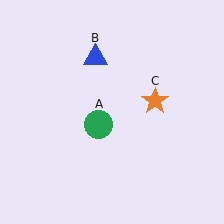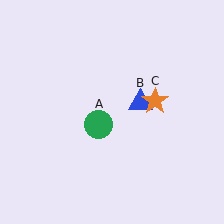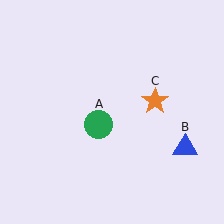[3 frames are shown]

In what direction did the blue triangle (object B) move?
The blue triangle (object B) moved down and to the right.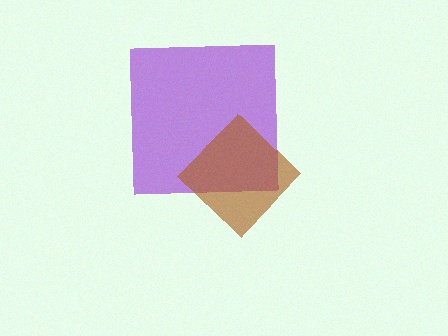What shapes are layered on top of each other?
The layered shapes are: a purple square, a brown diamond.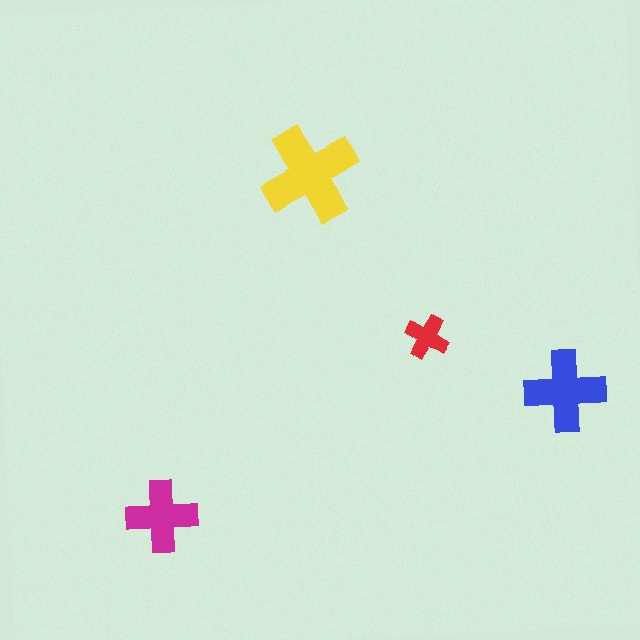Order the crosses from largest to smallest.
the yellow one, the blue one, the magenta one, the red one.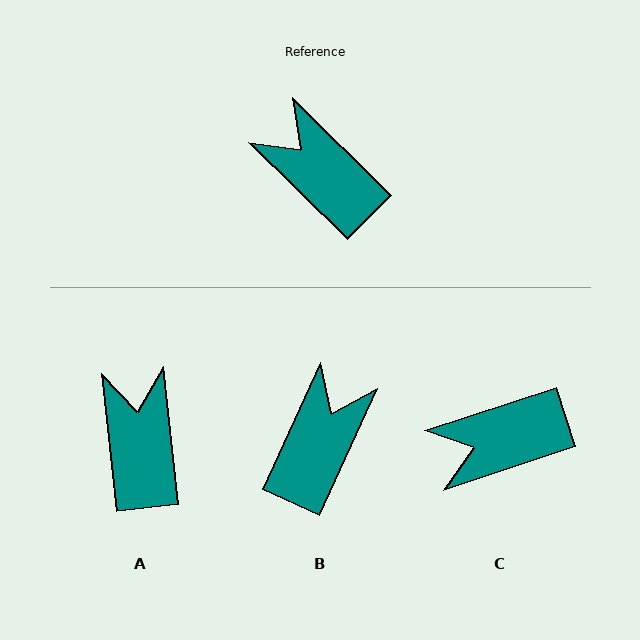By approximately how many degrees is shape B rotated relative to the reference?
Approximately 70 degrees clockwise.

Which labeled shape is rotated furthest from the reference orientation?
B, about 70 degrees away.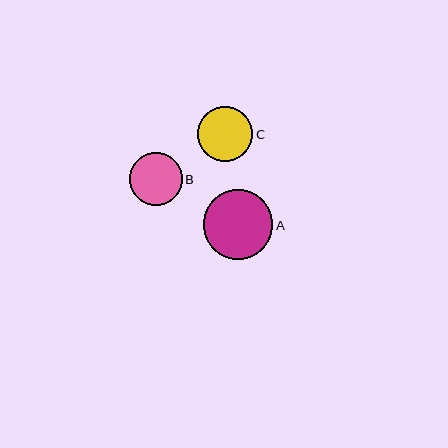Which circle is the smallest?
Circle B is the smallest with a size of approximately 52 pixels.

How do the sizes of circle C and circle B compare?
Circle C and circle B are approximately the same size.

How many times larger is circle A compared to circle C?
Circle A is approximately 1.3 times the size of circle C.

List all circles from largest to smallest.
From largest to smallest: A, C, B.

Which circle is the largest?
Circle A is the largest with a size of approximately 70 pixels.